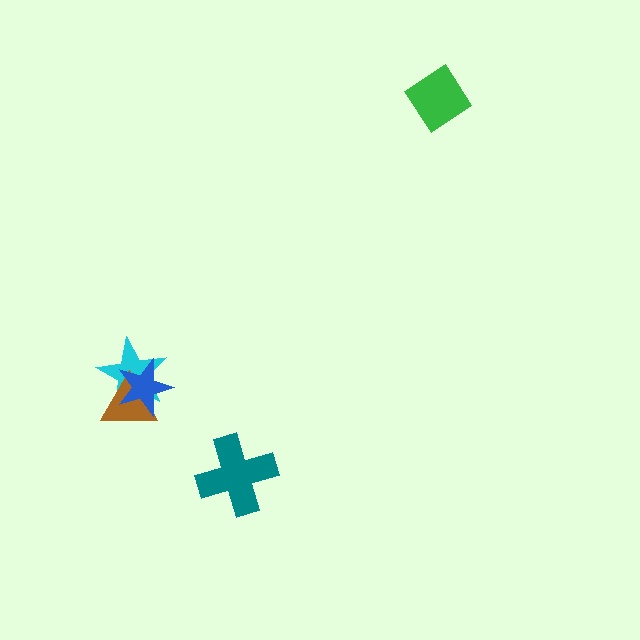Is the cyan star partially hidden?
Yes, it is partially covered by another shape.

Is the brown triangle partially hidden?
Yes, it is partially covered by another shape.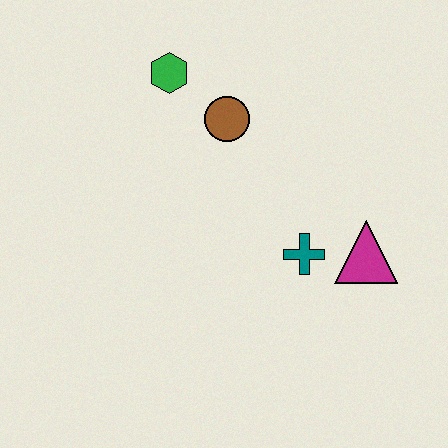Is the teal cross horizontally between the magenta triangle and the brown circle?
Yes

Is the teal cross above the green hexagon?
No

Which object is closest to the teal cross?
The magenta triangle is closest to the teal cross.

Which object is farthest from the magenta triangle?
The green hexagon is farthest from the magenta triangle.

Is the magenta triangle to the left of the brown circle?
No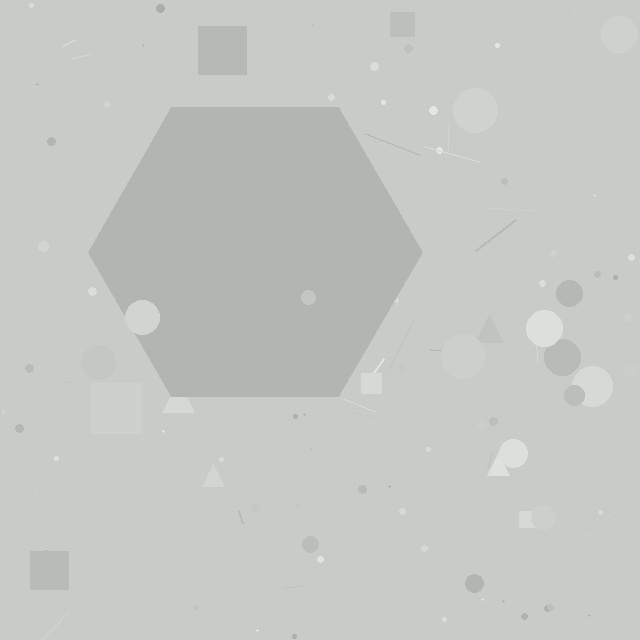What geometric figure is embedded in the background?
A hexagon is embedded in the background.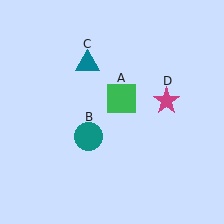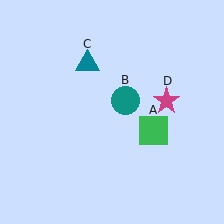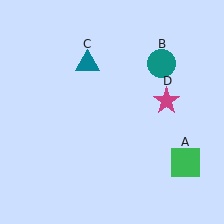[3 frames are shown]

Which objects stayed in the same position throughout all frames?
Teal triangle (object C) and magenta star (object D) remained stationary.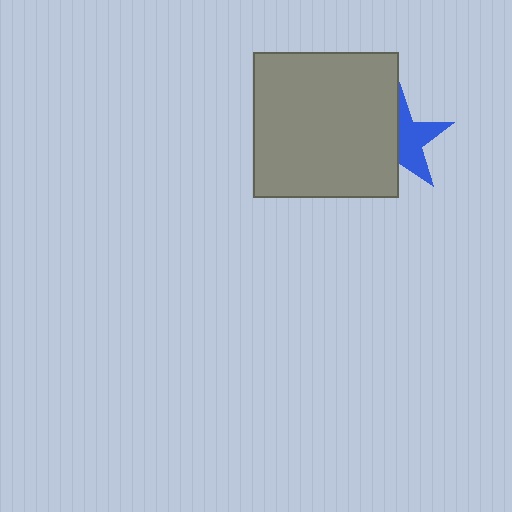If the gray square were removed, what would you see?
You would see the complete blue star.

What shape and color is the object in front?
The object in front is a gray square.